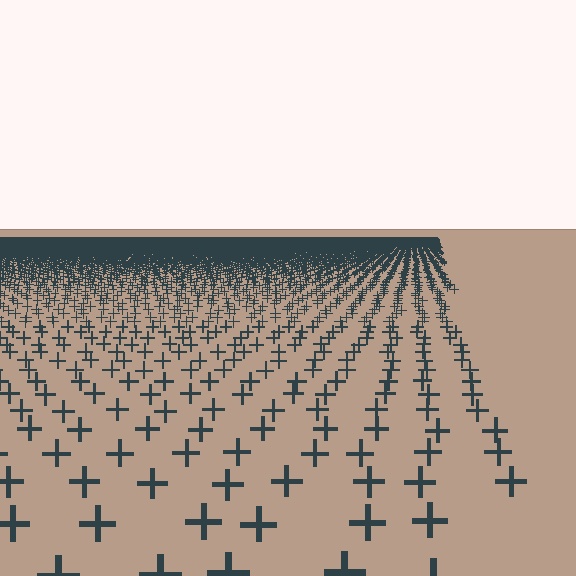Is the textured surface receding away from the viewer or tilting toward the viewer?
The surface is receding away from the viewer. Texture elements get smaller and denser toward the top.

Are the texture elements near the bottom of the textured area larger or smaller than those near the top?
Larger. Near the bottom, elements are closer to the viewer and appear at a bigger on-screen size.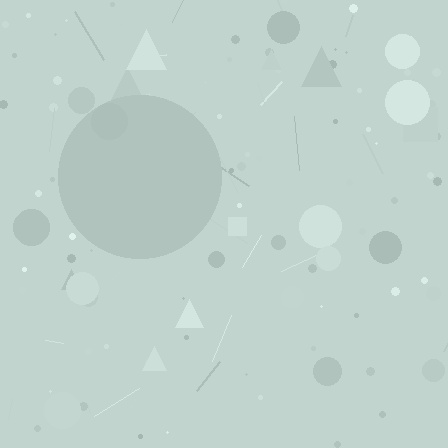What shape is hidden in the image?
A circle is hidden in the image.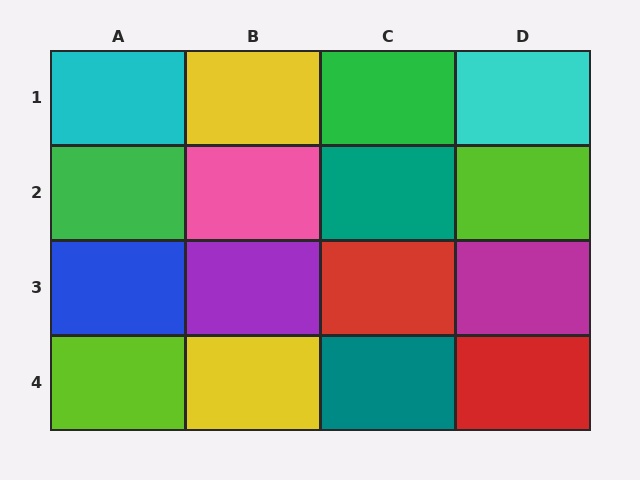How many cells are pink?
1 cell is pink.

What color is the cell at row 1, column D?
Cyan.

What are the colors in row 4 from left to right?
Lime, yellow, teal, red.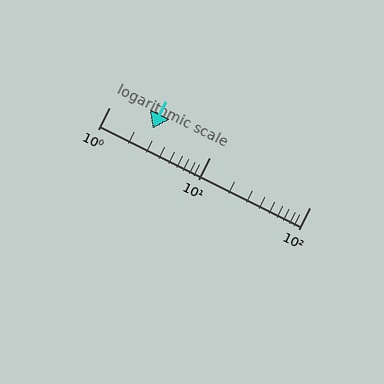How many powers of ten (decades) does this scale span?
The scale spans 2 decades, from 1 to 100.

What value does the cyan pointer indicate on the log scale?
The pointer indicates approximately 2.7.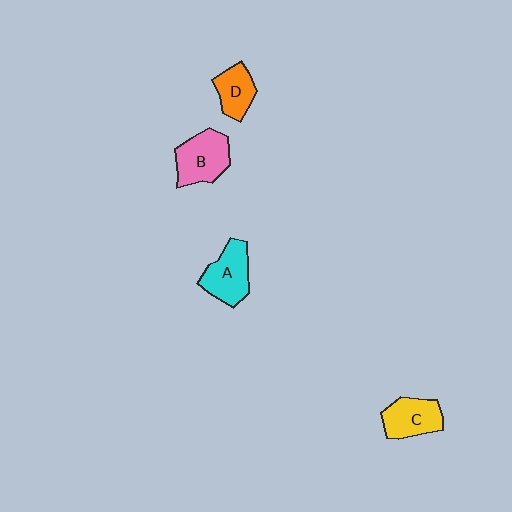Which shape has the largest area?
Shape B (pink).